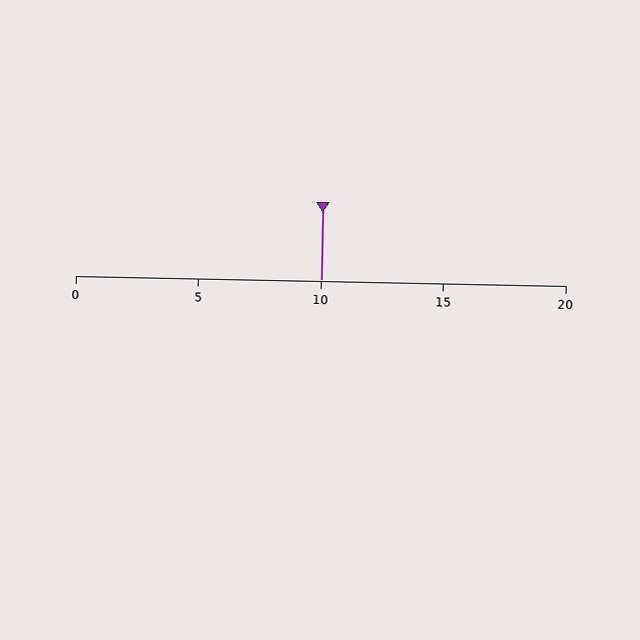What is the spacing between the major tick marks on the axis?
The major ticks are spaced 5 apart.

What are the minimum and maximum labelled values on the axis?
The axis runs from 0 to 20.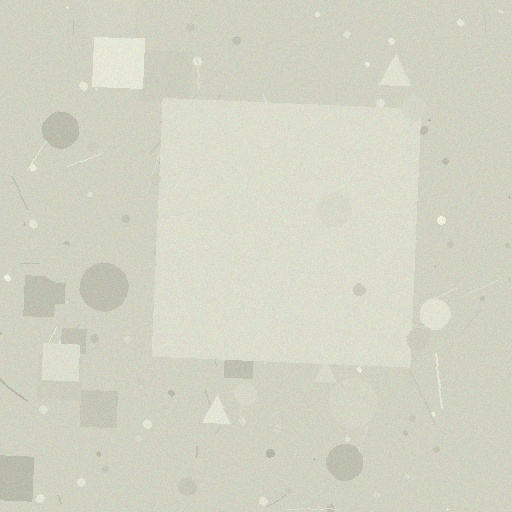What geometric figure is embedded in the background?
A square is embedded in the background.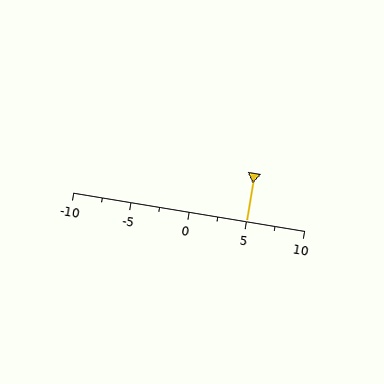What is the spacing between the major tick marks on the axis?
The major ticks are spaced 5 apart.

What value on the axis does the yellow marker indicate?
The marker indicates approximately 5.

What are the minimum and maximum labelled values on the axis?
The axis runs from -10 to 10.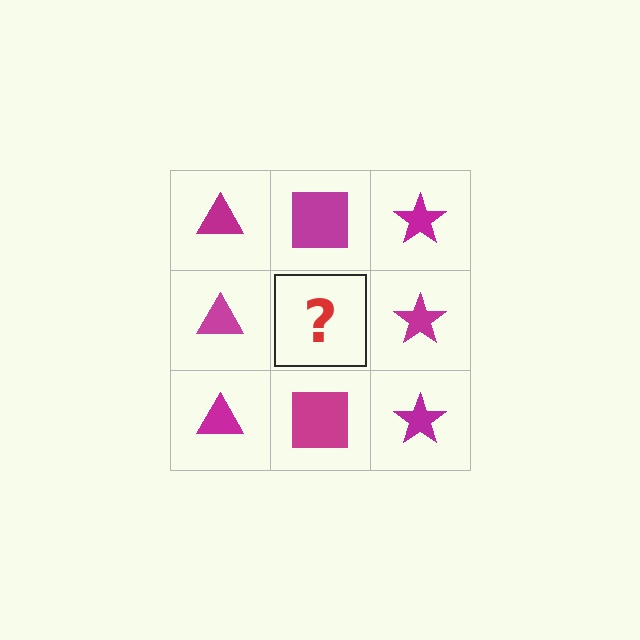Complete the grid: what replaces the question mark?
The question mark should be replaced with a magenta square.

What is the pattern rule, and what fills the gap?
The rule is that each column has a consistent shape. The gap should be filled with a magenta square.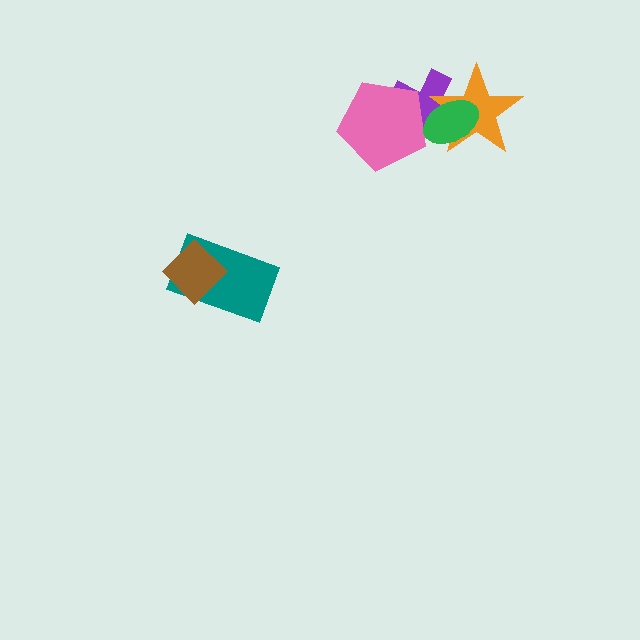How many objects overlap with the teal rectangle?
1 object overlaps with the teal rectangle.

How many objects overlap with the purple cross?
3 objects overlap with the purple cross.